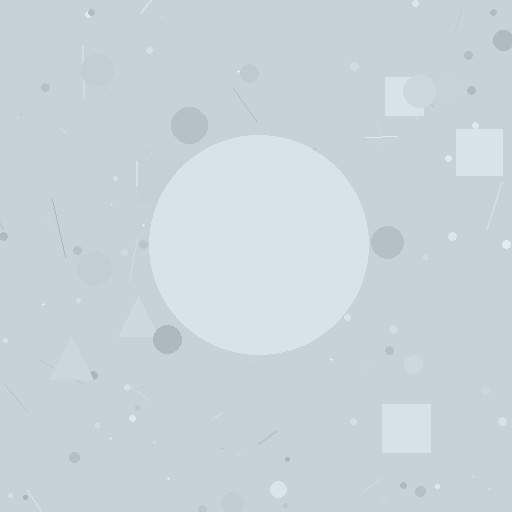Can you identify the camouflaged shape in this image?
The camouflaged shape is a circle.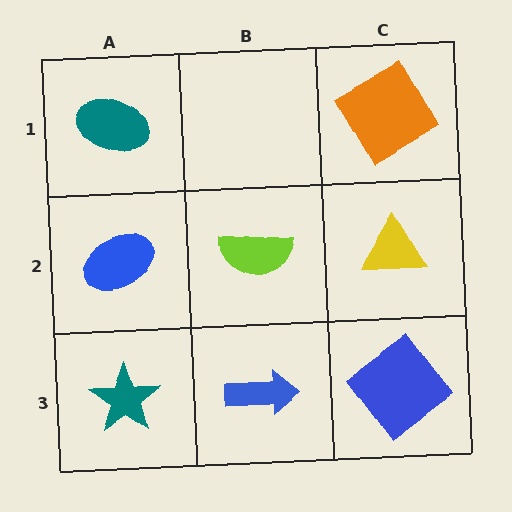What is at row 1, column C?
An orange square.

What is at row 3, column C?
A blue diamond.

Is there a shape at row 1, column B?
No, that cell is empty.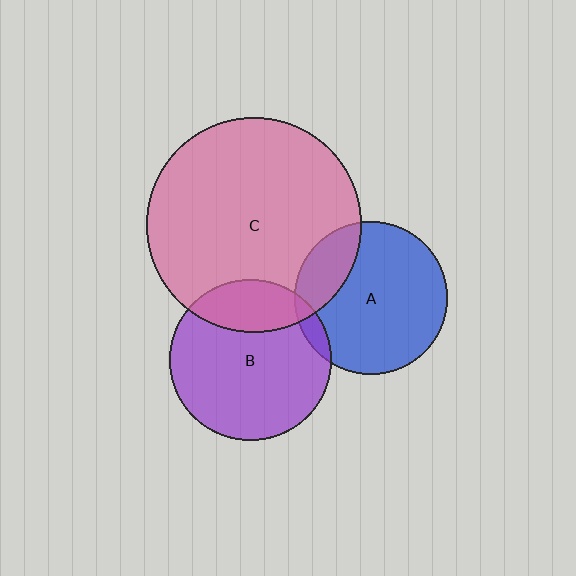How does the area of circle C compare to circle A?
Approximately 2.0 times.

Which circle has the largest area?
Circle C (pink).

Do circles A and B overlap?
Yes.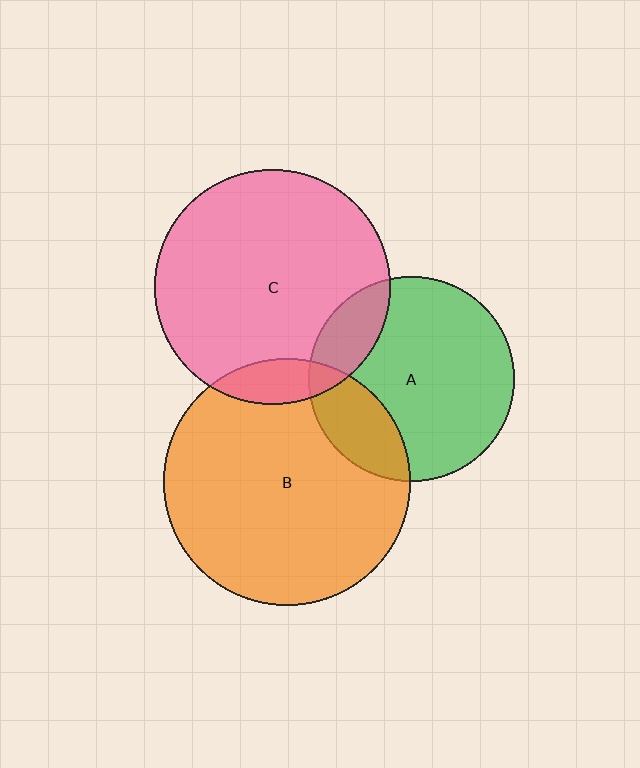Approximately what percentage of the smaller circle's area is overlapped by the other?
Approximately 15%.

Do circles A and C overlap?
Yes.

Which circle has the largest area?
Circle B (orange).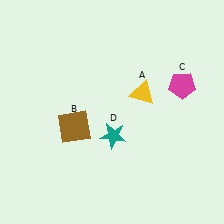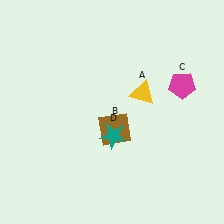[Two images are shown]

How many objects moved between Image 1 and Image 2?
1 object moved between the two images.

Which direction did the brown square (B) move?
The brown square (B) moved right.